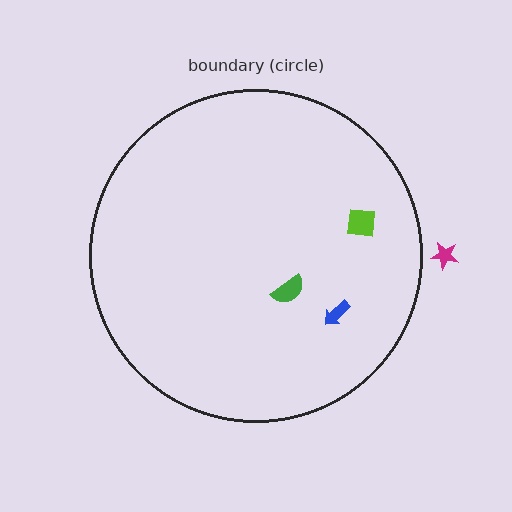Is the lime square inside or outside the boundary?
Inside.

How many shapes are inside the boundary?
3 inside, 1 outside.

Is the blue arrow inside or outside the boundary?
Inside.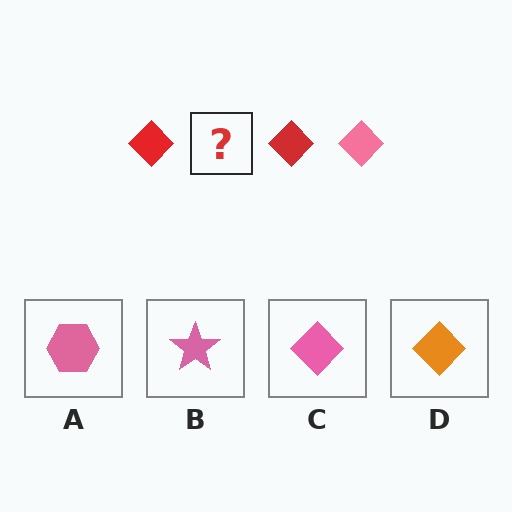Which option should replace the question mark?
Option C.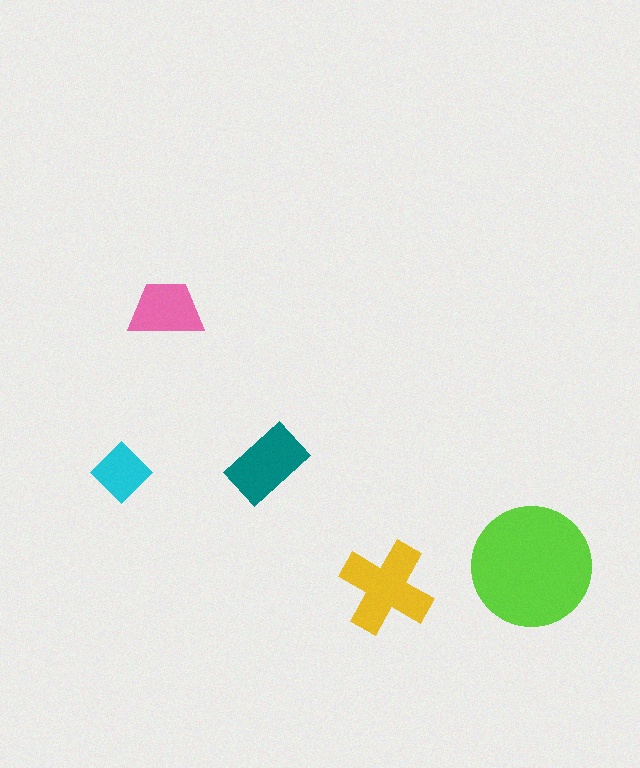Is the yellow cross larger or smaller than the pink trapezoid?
Larger.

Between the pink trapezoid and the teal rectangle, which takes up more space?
The teal rectangle.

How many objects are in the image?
There are 5 objects in the image.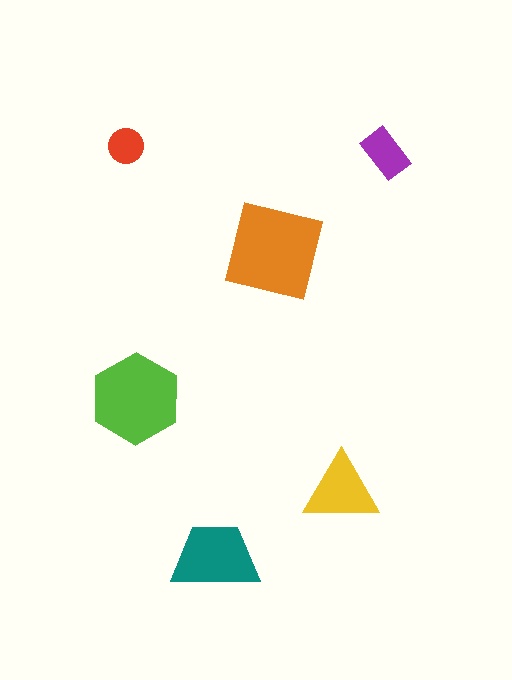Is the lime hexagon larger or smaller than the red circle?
Larger.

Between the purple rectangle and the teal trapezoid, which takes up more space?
The teal trapezoid.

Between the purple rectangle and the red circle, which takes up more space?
The purple rectangle.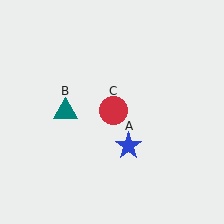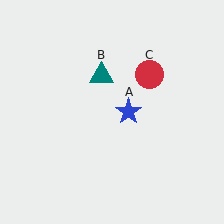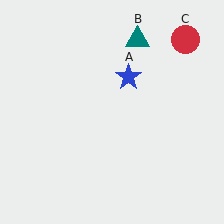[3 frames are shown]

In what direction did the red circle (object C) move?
The red circle (object C) moved up and to the right.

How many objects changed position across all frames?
3 objects changed position: blue star (object A), teal triangle (object B), red circle (object C).